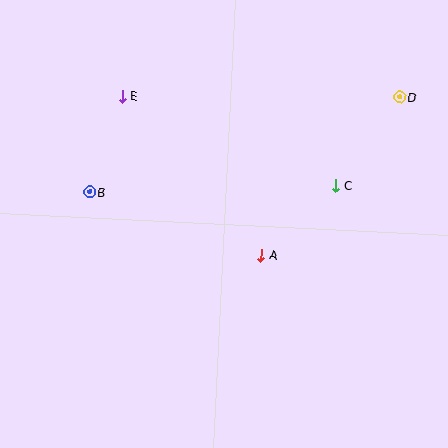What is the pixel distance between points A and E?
The distance between A and E is 211 pixels.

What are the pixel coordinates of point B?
Point B is at (90, 192).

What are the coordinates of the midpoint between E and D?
The midpoint between E and D is at (261, 97).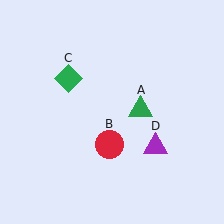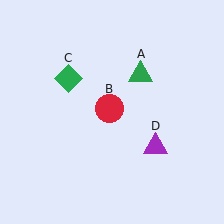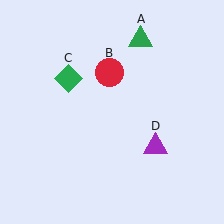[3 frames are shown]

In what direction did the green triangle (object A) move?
The green triangle (object A) moved up.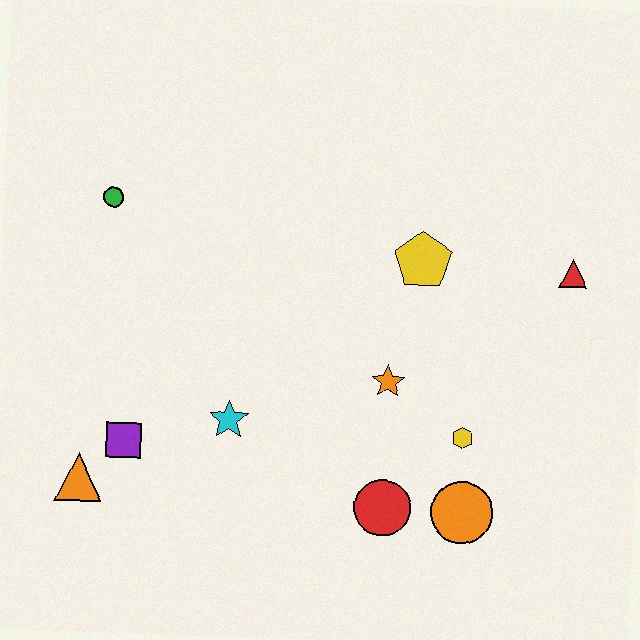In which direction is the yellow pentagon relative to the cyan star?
The yellow pentagon is to the right of the cyan star.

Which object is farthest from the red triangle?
The orange triangle is farthest from the red triangle.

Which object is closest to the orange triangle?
The purple square is closest to the orange triangle.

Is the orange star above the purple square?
Yes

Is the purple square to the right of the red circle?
No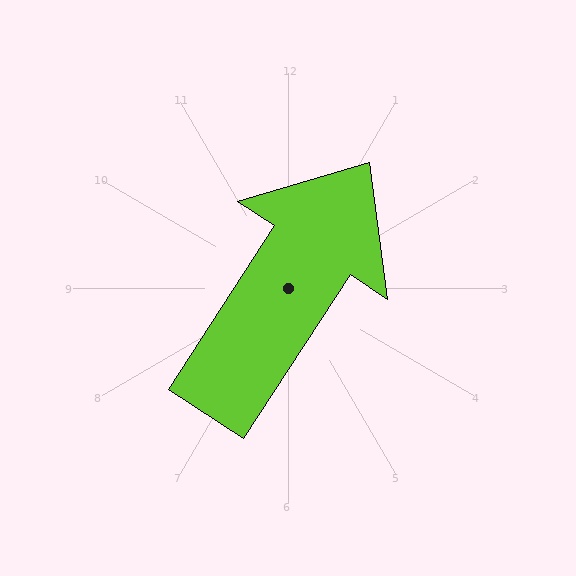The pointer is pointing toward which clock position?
Roughly 1 o'clock.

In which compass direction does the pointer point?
Northeast.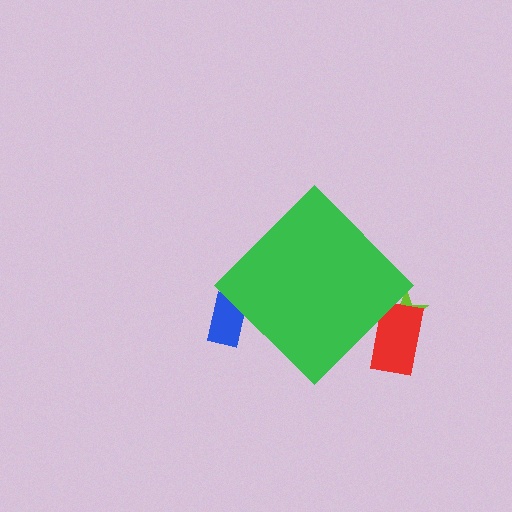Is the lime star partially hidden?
Yes, the lime star is partially hidden behind the green diamond.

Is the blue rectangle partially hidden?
Yes, the blue rectangle is partially hidden behind the green diamond.